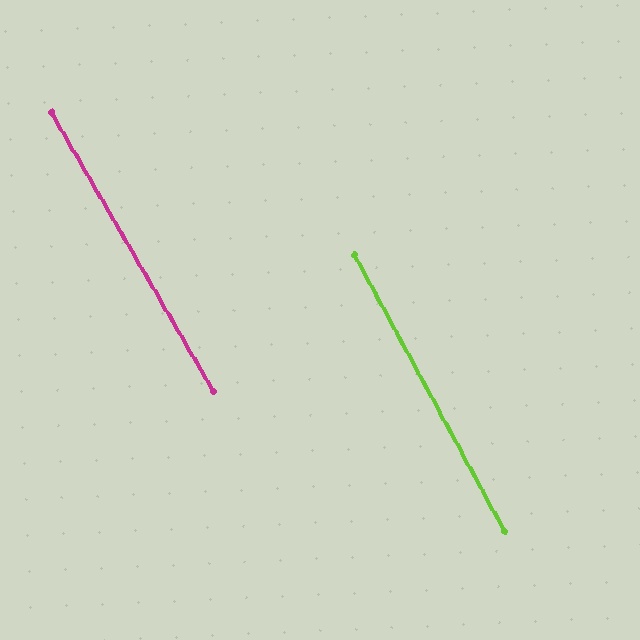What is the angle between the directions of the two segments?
Approximately 2 degrees.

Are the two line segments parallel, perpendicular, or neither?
Parallel — their directions differ by only 1.5°.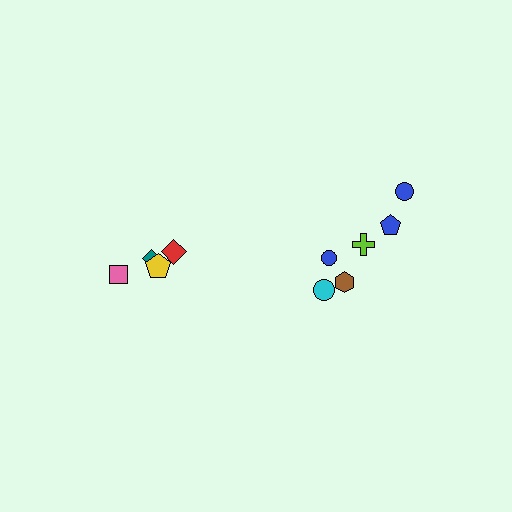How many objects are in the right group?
There are 6 objects.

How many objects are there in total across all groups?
There are 10 objects.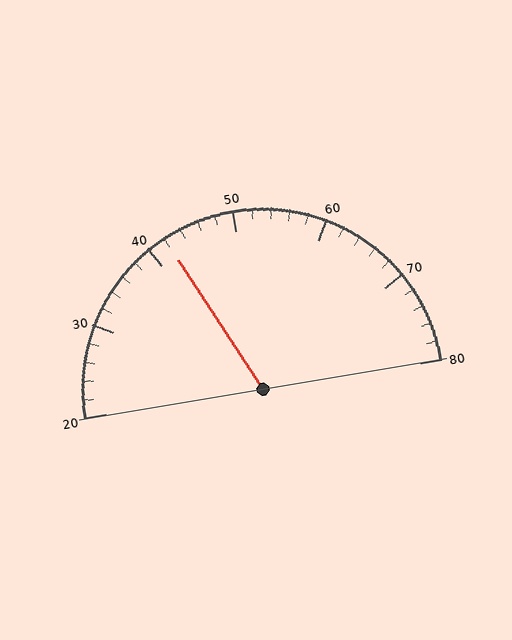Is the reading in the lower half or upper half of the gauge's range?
The reading is in the lower half of the range (20 to 80).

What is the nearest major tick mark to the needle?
The nearest major tick mark is 40.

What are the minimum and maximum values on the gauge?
The gauge ranges from 20 to 80.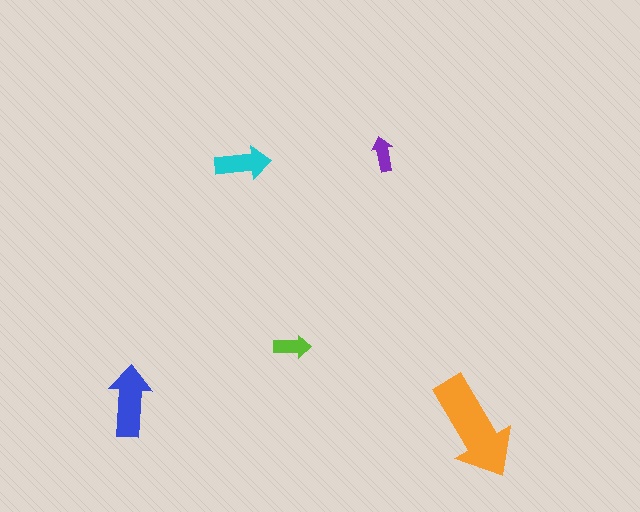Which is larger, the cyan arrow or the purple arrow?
The cyan one.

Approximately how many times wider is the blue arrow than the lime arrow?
About 2 times wider.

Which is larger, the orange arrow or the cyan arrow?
The orange one.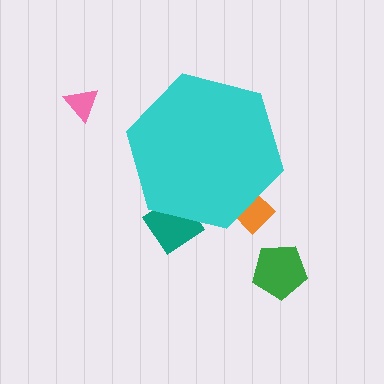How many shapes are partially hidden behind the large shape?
2 shapes are partially hidden.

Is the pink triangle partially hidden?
No, the pink triangle is fully visible.